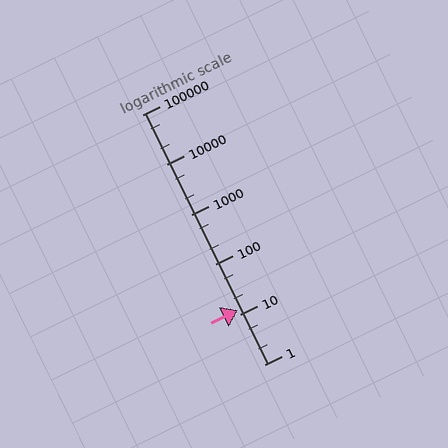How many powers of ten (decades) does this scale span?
The scale spans 5 decades, from 1 to 100000.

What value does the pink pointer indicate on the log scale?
The pointer indicates approximately 12.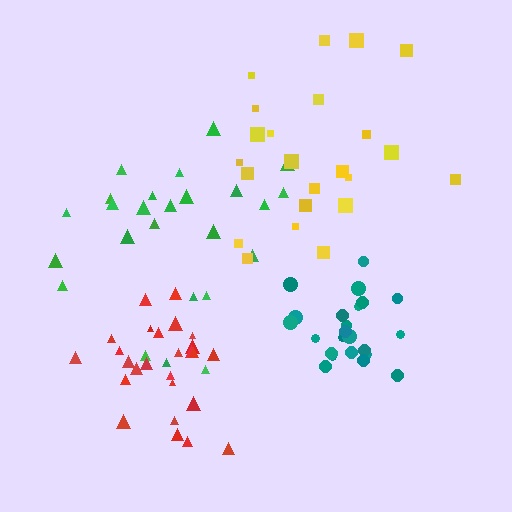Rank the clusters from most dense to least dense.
red, teal, green, yellow.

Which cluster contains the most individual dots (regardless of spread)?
Red (26).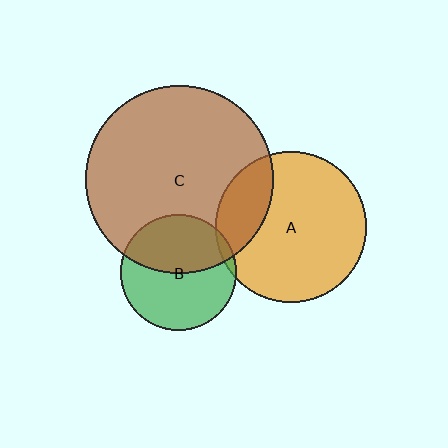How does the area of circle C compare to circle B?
Approximately 2.6 times.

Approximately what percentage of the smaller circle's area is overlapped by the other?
Approximately 20%.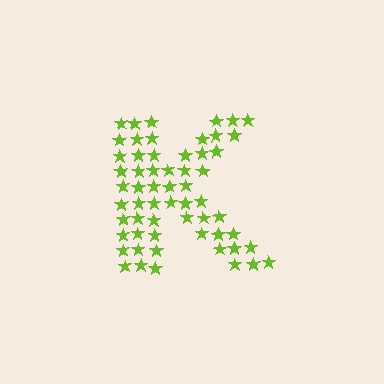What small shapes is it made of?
It is made of small stars.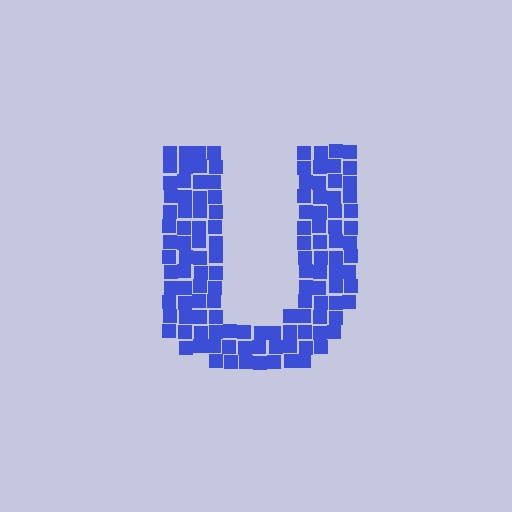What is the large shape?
The large shape is the letter U.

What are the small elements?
The small elements are squares.